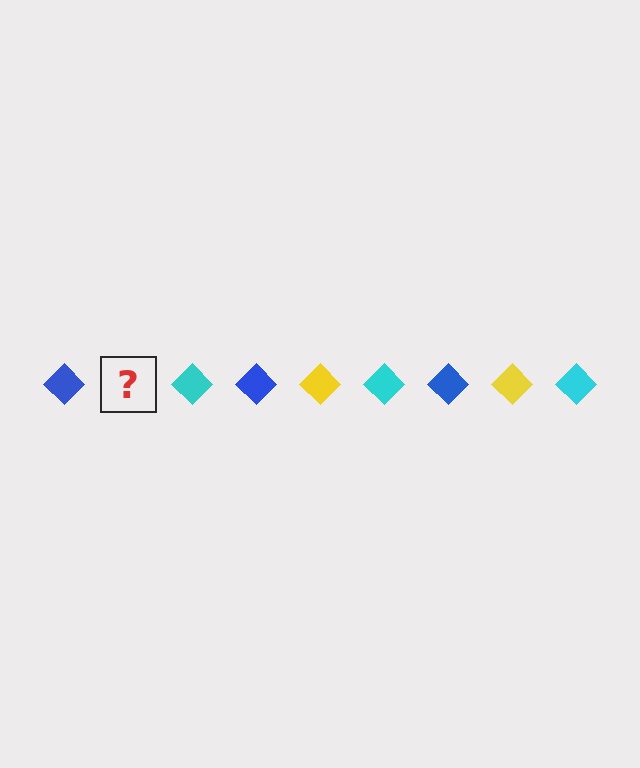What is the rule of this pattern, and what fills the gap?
The rule is that the pattern cycles through blue, yellow, cyan diamonds. The gap should be filled with a yellow diamond.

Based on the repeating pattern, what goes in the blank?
The blank should be a yellow diamond.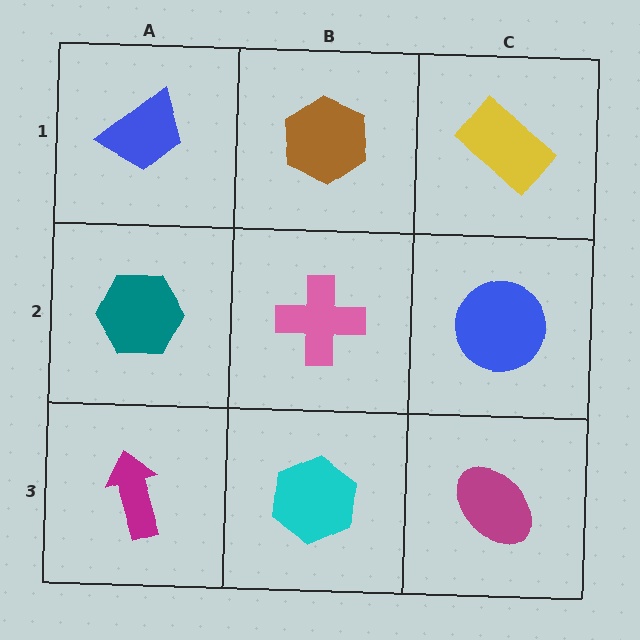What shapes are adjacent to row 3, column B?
A pink cross (row 2, column B), a magenta arrow (row 3, column A), a magenta ellipse (row 3, column C).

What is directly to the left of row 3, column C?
A cyan hexagon.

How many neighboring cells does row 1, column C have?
2.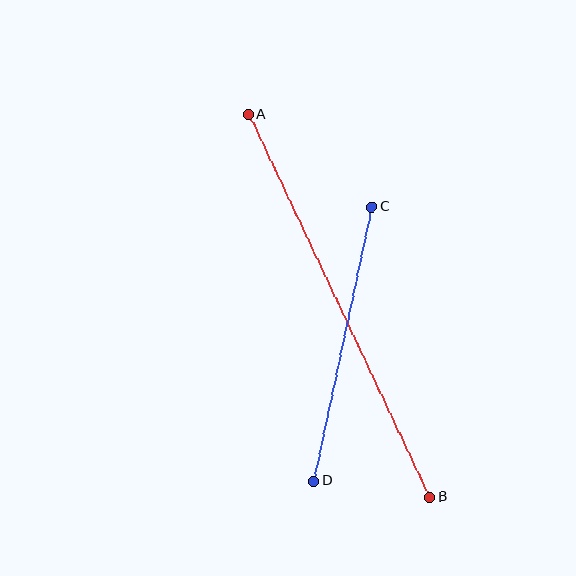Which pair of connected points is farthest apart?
Points A and B are farthest apart.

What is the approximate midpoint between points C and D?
The midpoint is at approximately (343, 344) pixels.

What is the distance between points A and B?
The distance is approximately 424 pixels.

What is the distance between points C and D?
The distance is approximately 280 pixels.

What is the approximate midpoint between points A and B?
The midpoint is at approximately (339, 306) pixels.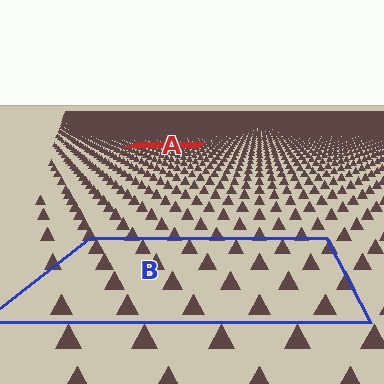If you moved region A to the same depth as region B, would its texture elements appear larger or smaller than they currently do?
They would appear larger. At a closer depth, the same texture elements are projected at a bigger on-screen size.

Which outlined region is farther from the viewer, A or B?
Region A is farther from the viewer — the texture elements inside it appear smaller and more densely packed.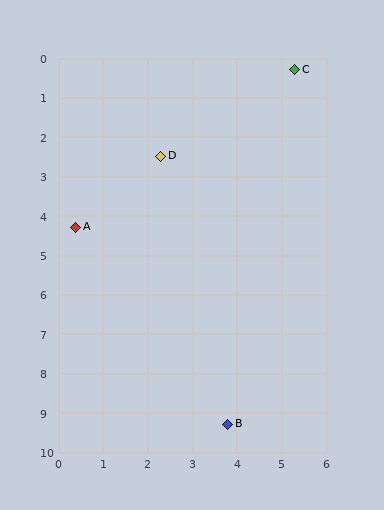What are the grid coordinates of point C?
Point C is at approximately (5.3, 0.3).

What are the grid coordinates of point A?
Point A is at approximately (0.4, 4.3).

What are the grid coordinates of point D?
Point D is at approximately (2.3, 2.5).